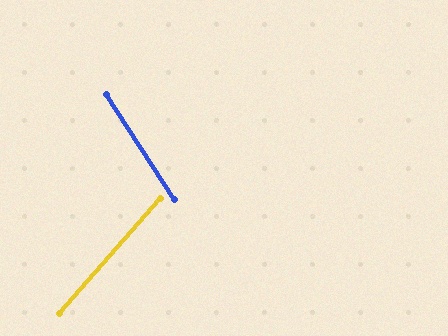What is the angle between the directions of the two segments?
Approximately 75 degrees.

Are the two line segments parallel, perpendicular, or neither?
Neither parallel nor perpendicular — they differ by about 75°.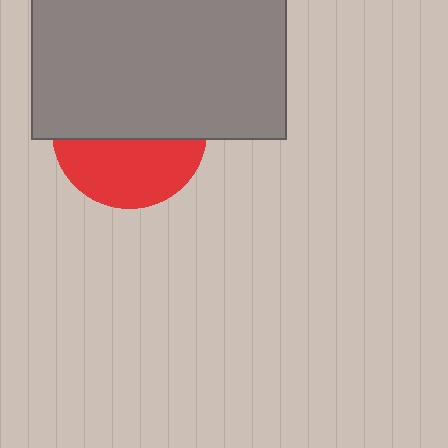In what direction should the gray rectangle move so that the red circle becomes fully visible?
The gray rectangle should move up. That is the shortest direction to clear the overlap and leave the red circle fully visible.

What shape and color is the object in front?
The object in front is a gray rectangle.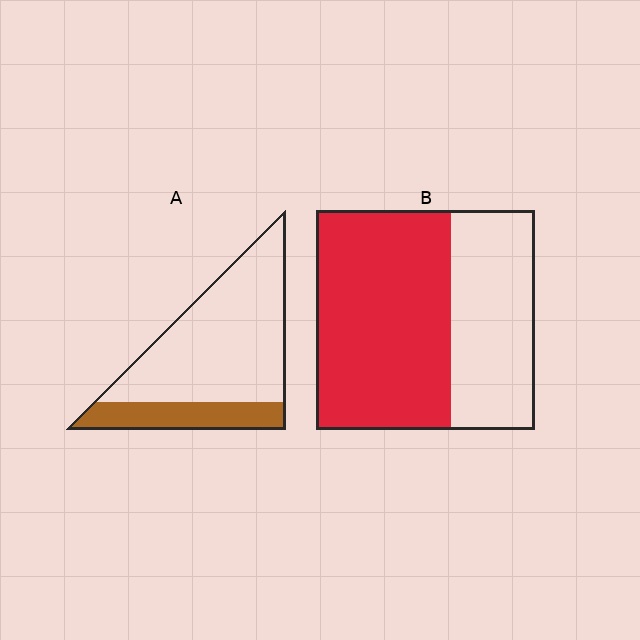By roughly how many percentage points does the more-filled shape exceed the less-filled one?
By roughly 40 percentage points (B over A).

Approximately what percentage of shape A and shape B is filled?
A is approximately 25% and B is approximately 60%.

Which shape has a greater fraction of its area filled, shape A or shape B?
Shape B.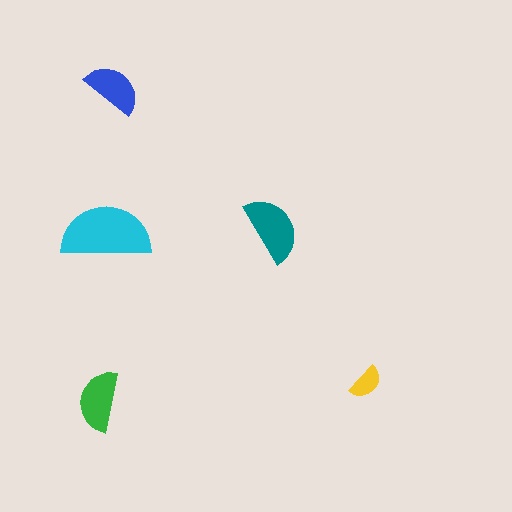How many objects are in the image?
There are 5 objects in the image.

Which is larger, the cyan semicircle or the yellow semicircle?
The cyan one.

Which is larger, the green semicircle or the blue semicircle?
The green one.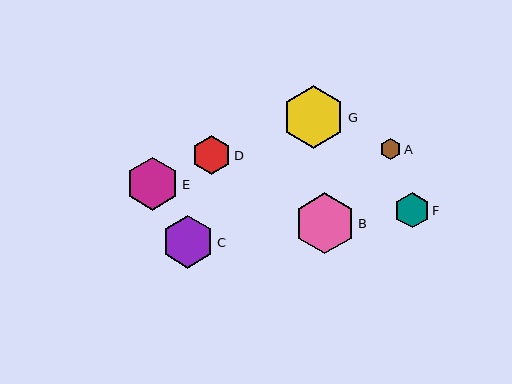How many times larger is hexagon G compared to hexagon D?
Hexagon G is approximately 1.6 times the size of hexagon D.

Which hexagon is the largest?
Hexagon G is the largest with a size of approximately 63 pixels.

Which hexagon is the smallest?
Hexagon A is the smallest with a size of approximately 21 pixels.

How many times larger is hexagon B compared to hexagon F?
Hexagon B is approximately 1.7 times the size of hexagon F.